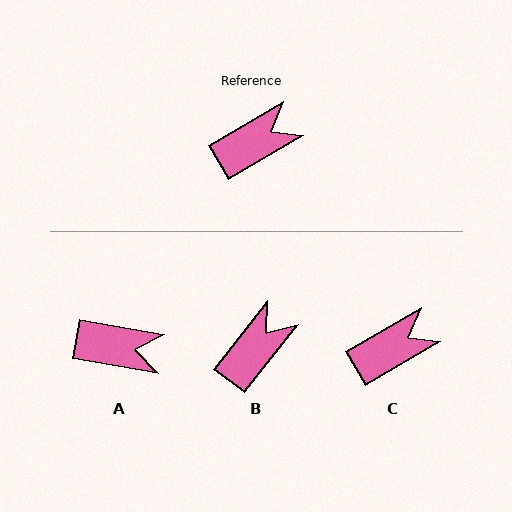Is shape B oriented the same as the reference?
No, it is off by about 22 degrees.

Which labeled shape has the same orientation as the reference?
C.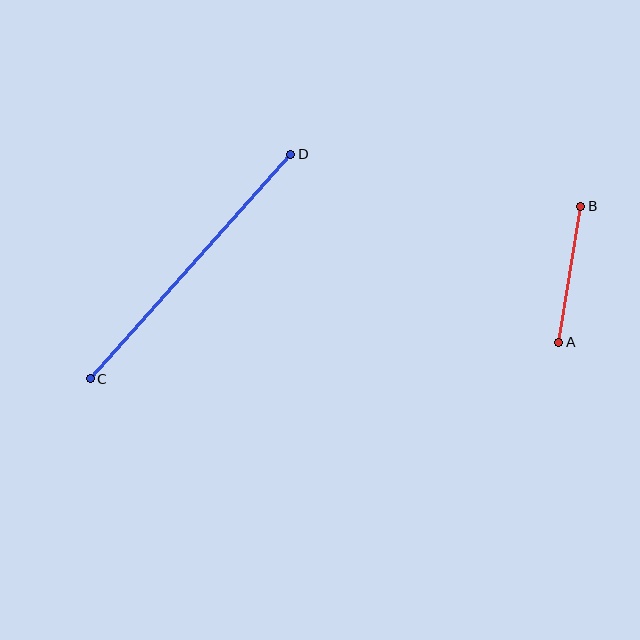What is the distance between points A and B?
The distance is approximately 138 pixels.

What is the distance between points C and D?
The distance is approximately 301 pixels.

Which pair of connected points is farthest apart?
Points C and D are farthest apart.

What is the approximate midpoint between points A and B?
The midpoint is at approximately (570, 274) pixels.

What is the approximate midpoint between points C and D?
The midpoint is at approximately (190, 267) pixels.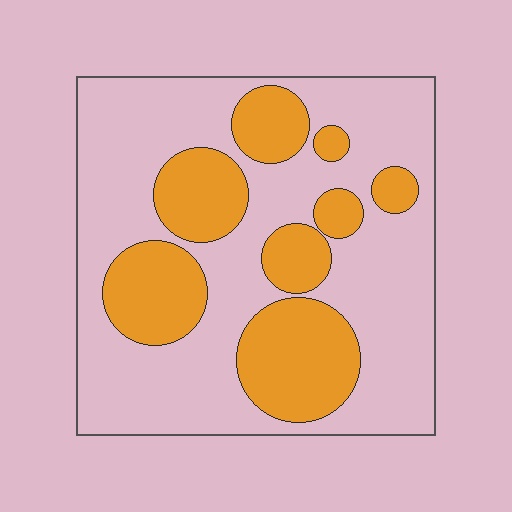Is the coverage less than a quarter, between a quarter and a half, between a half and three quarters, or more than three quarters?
Between a quarter and a half.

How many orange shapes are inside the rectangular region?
8.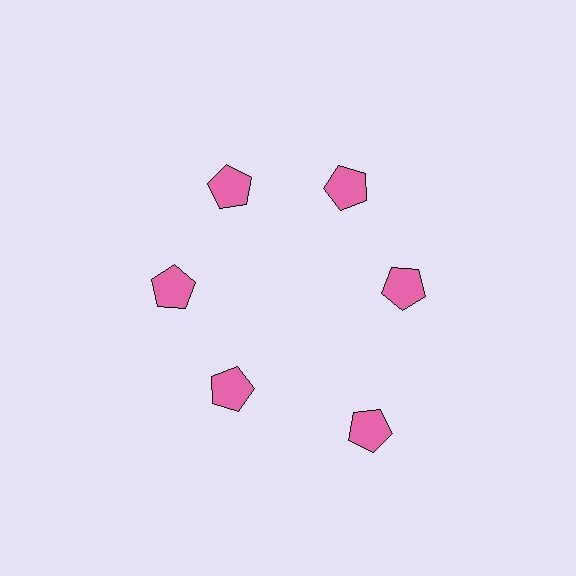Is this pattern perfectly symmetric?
No. The 6 pink pentagons are arranged in a ring, but one element near the 5 o'clock position is pushed outward from the center, breaking the 6-fold rotational symmetry.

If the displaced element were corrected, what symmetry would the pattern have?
It would have 6-fold rotational symmetry — the pattern would map onto itself every 60 degrees.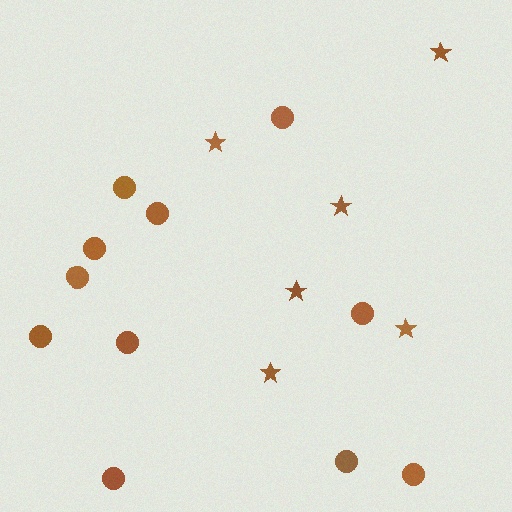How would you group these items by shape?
There are 2 groups: one group of circles (11) and one group of stars (6).